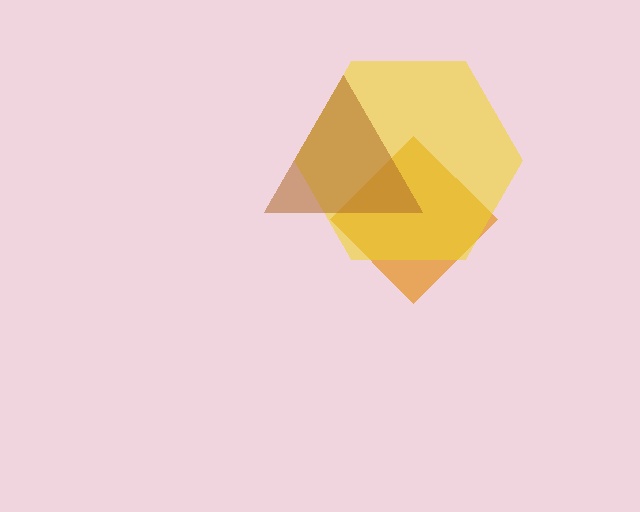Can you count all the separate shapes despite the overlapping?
Yes, there are 3 separate shapes.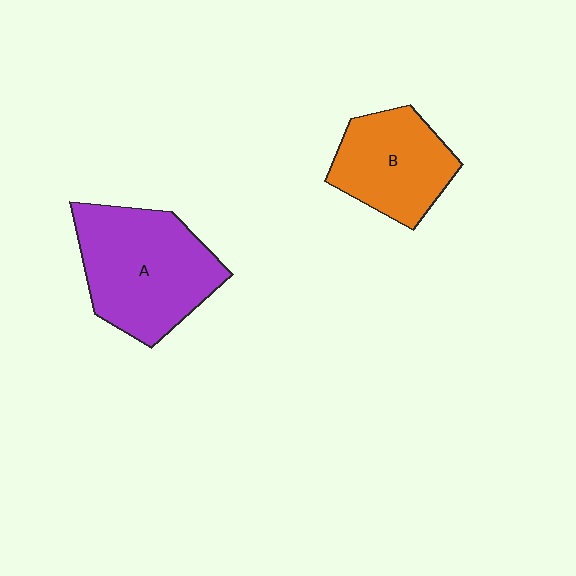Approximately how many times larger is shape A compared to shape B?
Approximately 1.4 times.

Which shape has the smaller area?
Shape B (orange).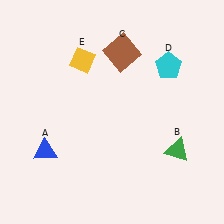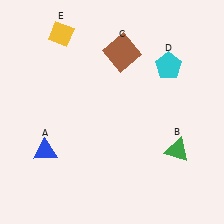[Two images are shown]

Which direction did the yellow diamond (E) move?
The yellow diamond (E) moved up.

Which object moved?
The yellow diamond (E) moved up.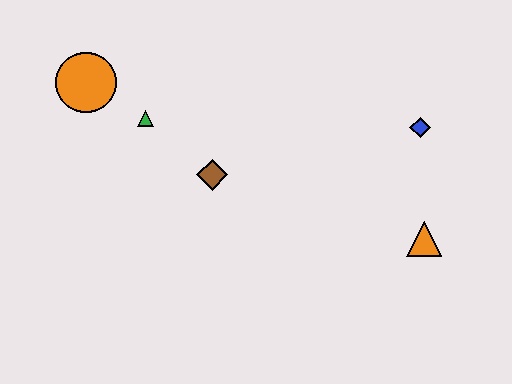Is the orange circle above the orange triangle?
Yes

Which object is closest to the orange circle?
The green triangle is closest to the orange circle.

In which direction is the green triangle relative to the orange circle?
The green triangle is to the right of the orange circle.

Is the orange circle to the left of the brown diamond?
Yes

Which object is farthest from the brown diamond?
The orange triangle is farthest from the brown diamond.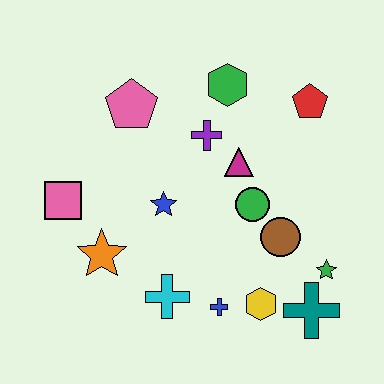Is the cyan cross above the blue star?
No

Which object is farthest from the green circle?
The pink square is farthest from the green circle.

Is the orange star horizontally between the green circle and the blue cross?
No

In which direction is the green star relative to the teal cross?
The green star is above the teal cross.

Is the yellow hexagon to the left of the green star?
Yes